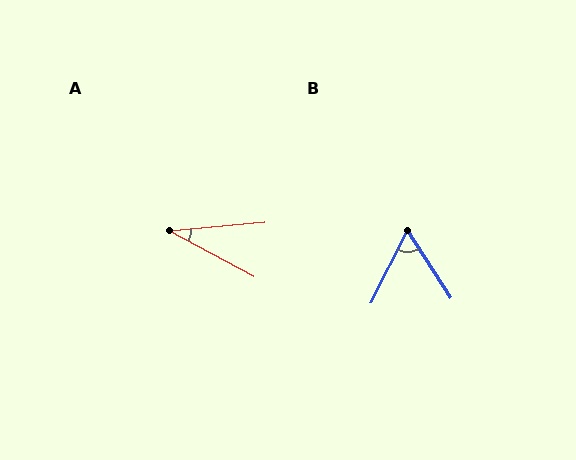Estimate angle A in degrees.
Approximately 34 degrees.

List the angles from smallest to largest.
A (34°), B (59°).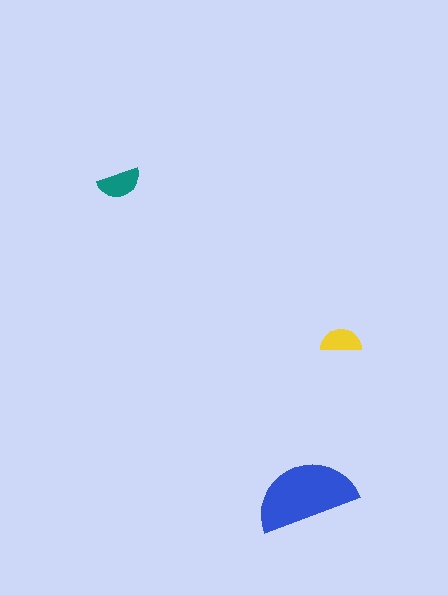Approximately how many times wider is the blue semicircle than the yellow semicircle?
About 2.5 times wider.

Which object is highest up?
The teal semicircle is topmost.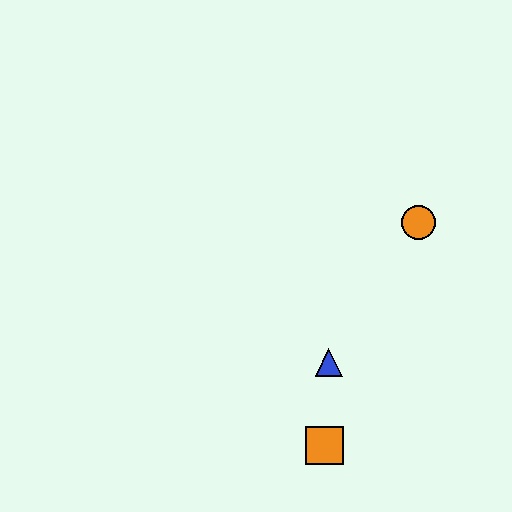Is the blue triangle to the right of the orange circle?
No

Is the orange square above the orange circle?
No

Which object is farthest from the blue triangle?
The orange circle is farthest from the blue triangle.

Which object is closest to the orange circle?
The blue triangle is closest to the orange circle.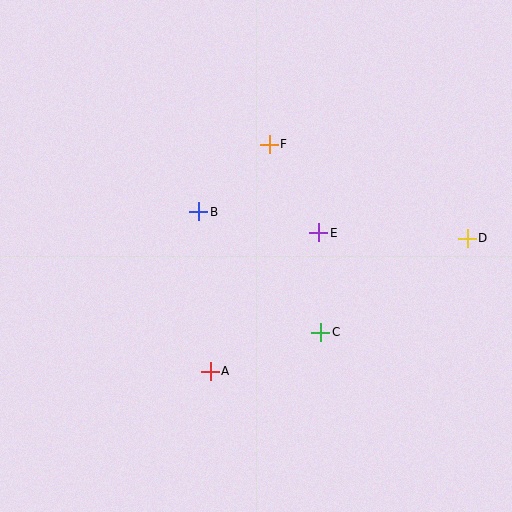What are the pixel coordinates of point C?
Point C is at (321, 332).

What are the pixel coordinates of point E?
Point E is at (319, 233).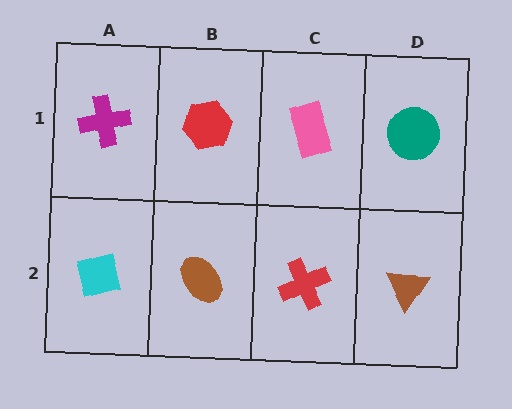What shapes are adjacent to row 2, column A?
A magenta cross (row 1, column A), a brown ellipse (row 2, column B).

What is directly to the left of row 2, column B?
A cyan square.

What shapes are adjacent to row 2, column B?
A red hexagon (row 1, column B), a cyan square (row 2, column A), a red cross (row 2, column C).